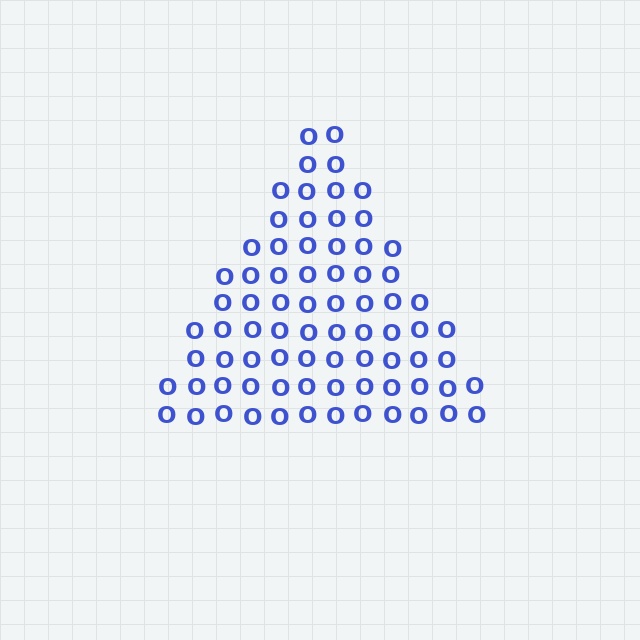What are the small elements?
The small elements are letter O's.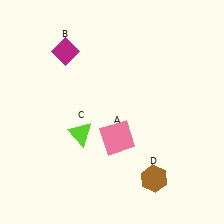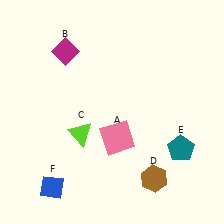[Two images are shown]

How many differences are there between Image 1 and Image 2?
There are 2 differences between the two images.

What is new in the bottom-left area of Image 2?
A blue diamond (F) was added in the bottom-left area of Image 2.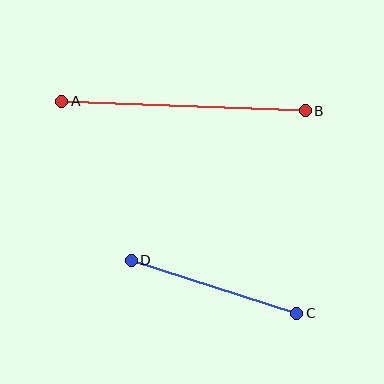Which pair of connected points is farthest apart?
Points A and B are farthest apart.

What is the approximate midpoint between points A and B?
The midpoint is at approximately (184, 106) pixels.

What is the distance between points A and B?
The distance is approximately 243 pixels.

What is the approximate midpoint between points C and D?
The midpoint is at approximately (214, 287) pixels.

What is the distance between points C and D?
The distance is approximately 174 pixels.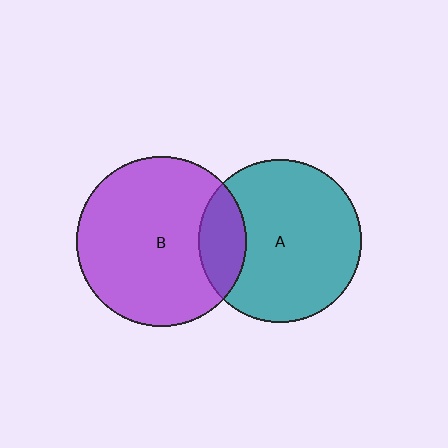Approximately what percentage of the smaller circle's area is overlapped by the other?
Approximately 20%.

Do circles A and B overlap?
Yes.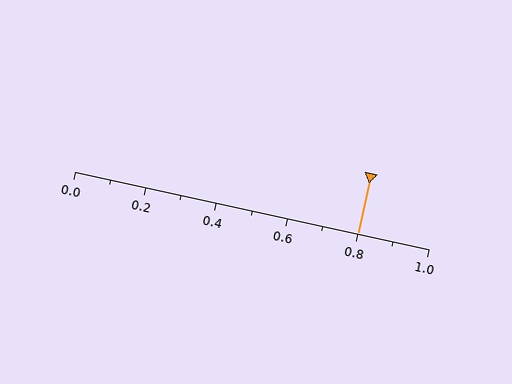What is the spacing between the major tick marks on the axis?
The major ticks are spaced 0.2 apart.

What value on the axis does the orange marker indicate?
The marker indicates approximately 0.8.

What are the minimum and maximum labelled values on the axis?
The axis runs from 0.0 to 1.0.